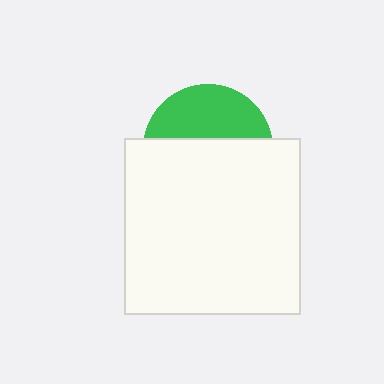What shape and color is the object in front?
The object in front is a white square.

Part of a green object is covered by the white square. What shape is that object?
It is a circle.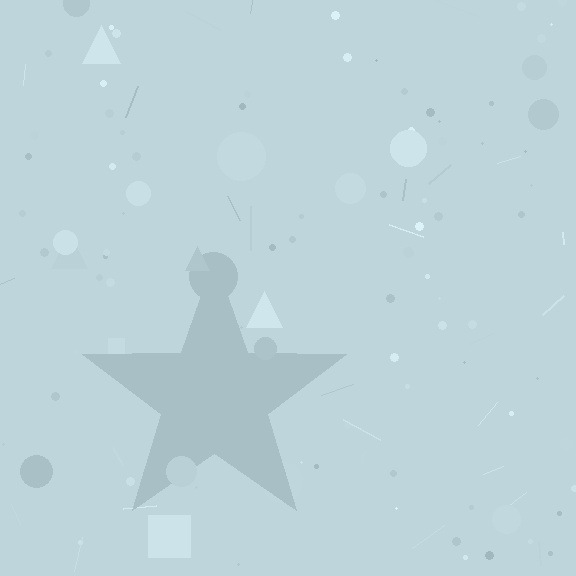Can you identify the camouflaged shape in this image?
The camouflaged shape is a star.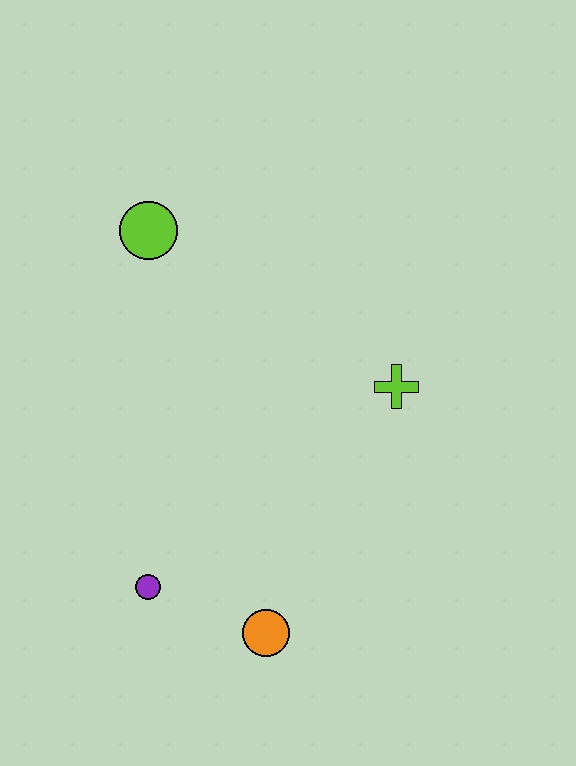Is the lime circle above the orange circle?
Yes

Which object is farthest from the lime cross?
The purple circle is farthest from the lime cross.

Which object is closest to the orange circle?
The purple circle is closest to the orange circle.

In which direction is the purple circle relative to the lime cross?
The purple circle is to the left of the lime cross.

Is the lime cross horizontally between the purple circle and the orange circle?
No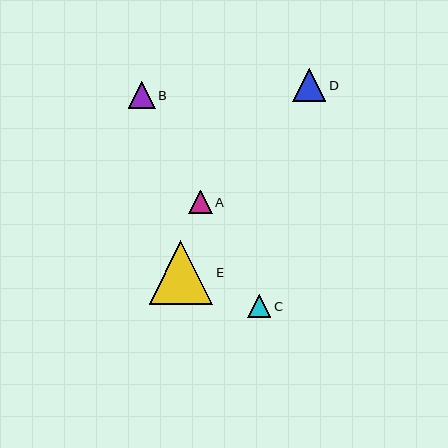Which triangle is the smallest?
Triangle C is the smallest with a size of approximately 23 pixels.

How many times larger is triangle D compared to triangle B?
Triangle D is approximately 1.2 times the size of triangle B.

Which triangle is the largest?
Triangle E is the largest with a size of approximately 64 pixels.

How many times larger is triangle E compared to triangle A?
Triangle E is approximately 2.7 times the size of triangle A.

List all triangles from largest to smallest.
From largest to smallest: E, D, B, A, C.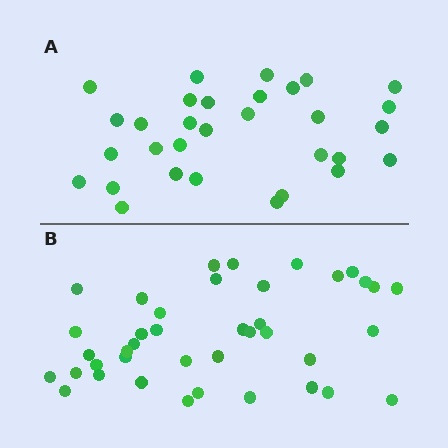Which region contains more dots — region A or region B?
Region B (the bottom region) has more dots.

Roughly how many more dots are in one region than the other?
Region B has roughly 8 or so more dots than region A.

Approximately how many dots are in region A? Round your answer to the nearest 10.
About 30 dots. (The exact count is 31, which rounds to 30.)